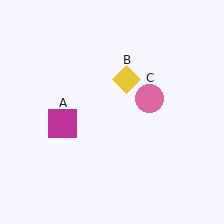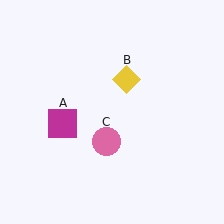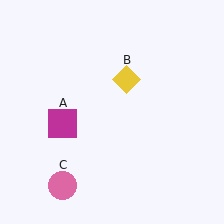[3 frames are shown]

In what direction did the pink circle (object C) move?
The pink circle (object C) moved down and to the left.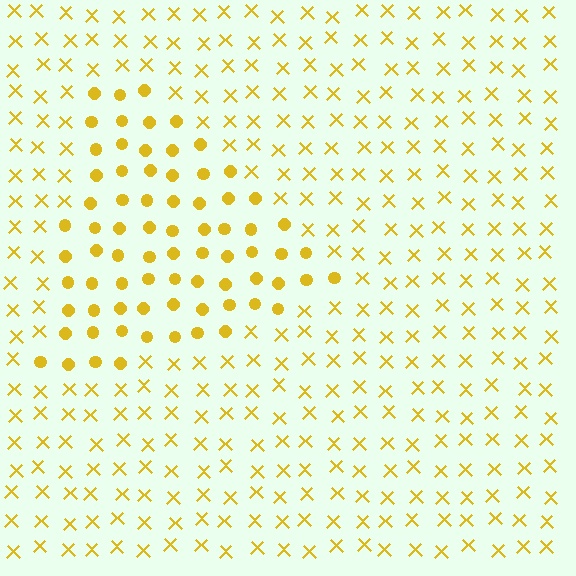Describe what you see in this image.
The image is filled with small yellow elements arranged in a uniform grid. A triangle-shaped region contains circles, while the surrounding area contains X marks. The boundary is defined purely by the change in element shape.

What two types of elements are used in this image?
The image uses circles inside the triangle region and X marks outside it.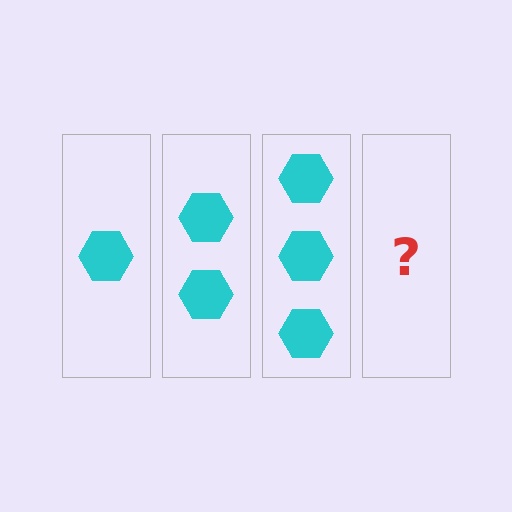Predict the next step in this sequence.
The next step is 4 hexagons.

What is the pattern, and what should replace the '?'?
The pattern is that each step adds one more hexagon. The '?' should be 4 hexagons.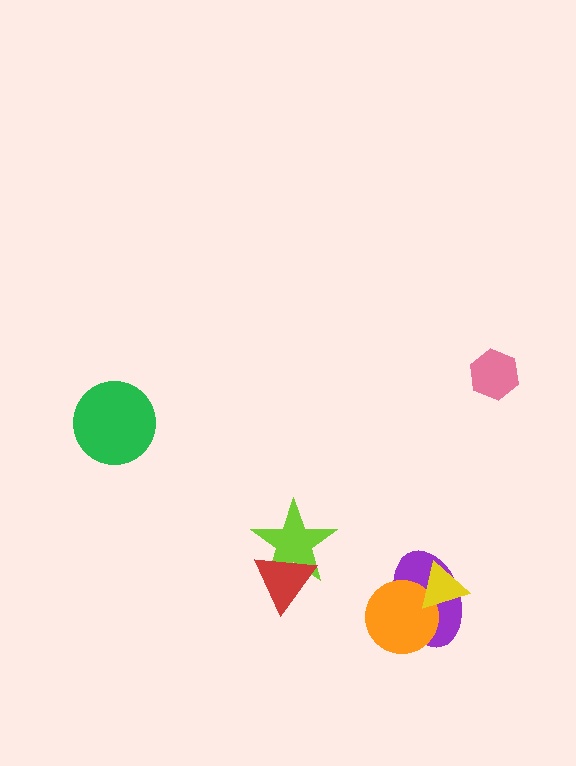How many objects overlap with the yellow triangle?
2 objects overlap with the yellow triangle.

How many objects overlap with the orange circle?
2 objects overlap with the orange circle.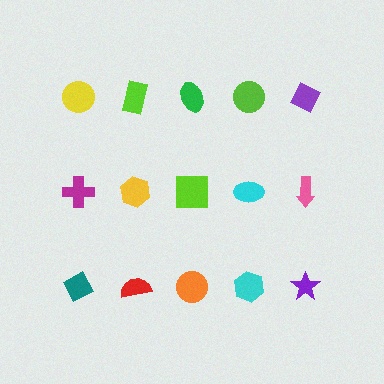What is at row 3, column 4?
A cyan hexagon.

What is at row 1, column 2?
A lime rectangle.